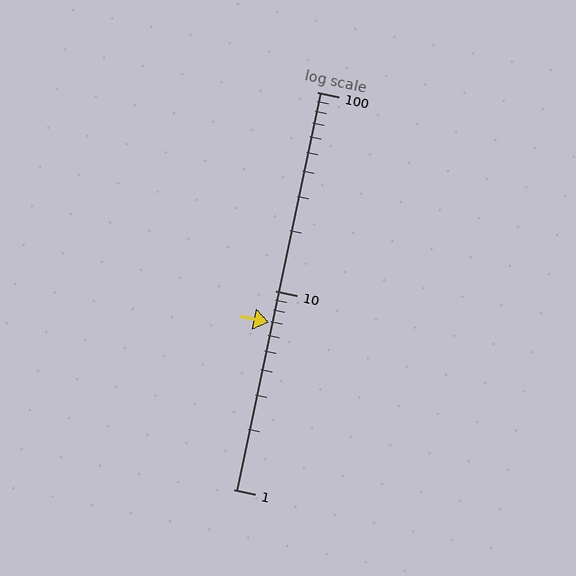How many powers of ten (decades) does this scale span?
The scale spans 2 decades, from 1 to 100.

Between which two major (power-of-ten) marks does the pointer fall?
The pointer is between 1 and 10.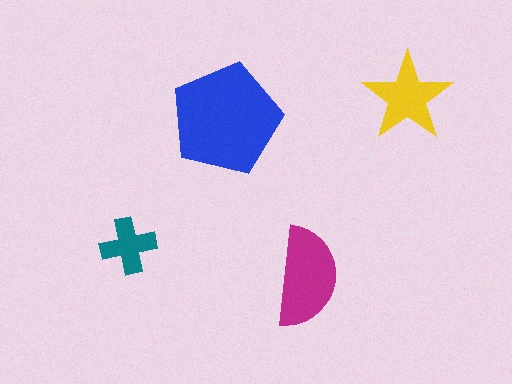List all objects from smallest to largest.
The teal cross, the yellow star, the magenta semicircle, the blue pentagon.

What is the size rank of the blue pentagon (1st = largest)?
1st.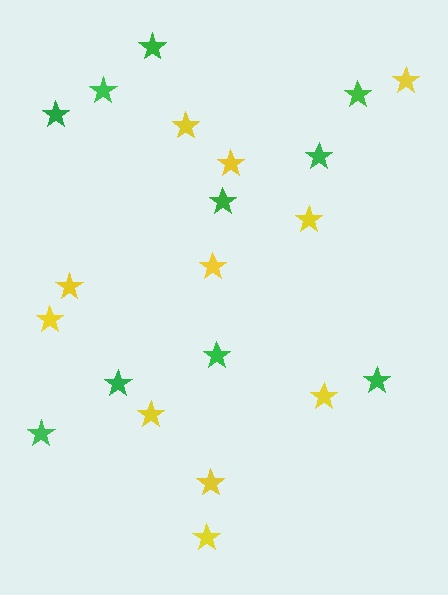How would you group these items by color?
There are 2 groups: one group of yellow stars (11) and one group of green stars (10).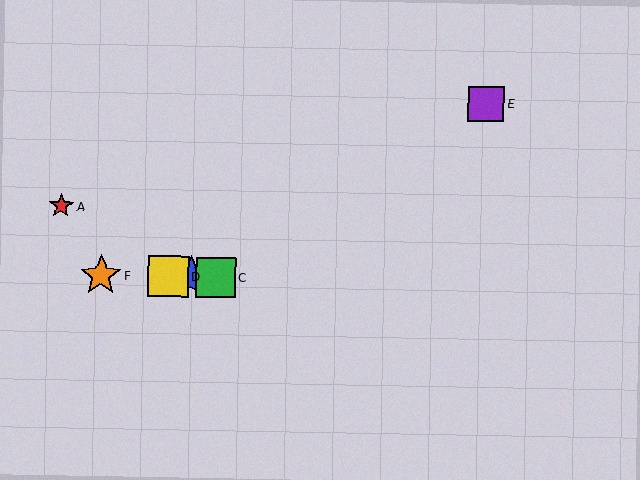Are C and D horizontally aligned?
Yes, both are at y≈278.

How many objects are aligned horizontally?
4 objects (B, C, D, F) are aligned horizontally.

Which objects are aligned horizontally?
Objects B, C, D, F are aligned horizontally.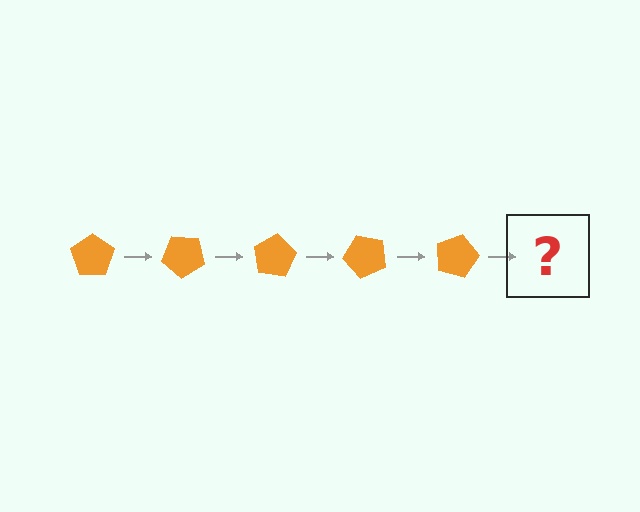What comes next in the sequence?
The next element should be an orange pentagon rotated 200 degrees.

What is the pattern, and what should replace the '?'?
The pattern is that the pentagon rotates 40 degrees each step. The '?' should be an orange pentagon rotated 200 degrees.